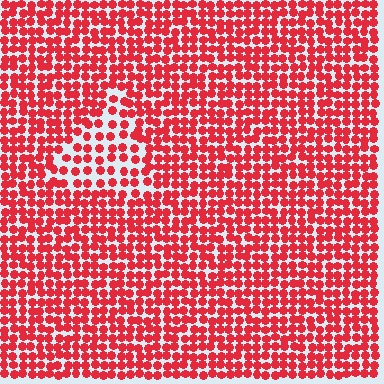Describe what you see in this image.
The image contains small red elements arranged at two different densities. A triangle-shaped region is visible where the elements are less densely packed than the surrounding area.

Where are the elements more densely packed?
The elements are more densely packed outside the triangle boundary.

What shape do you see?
I see a triangle.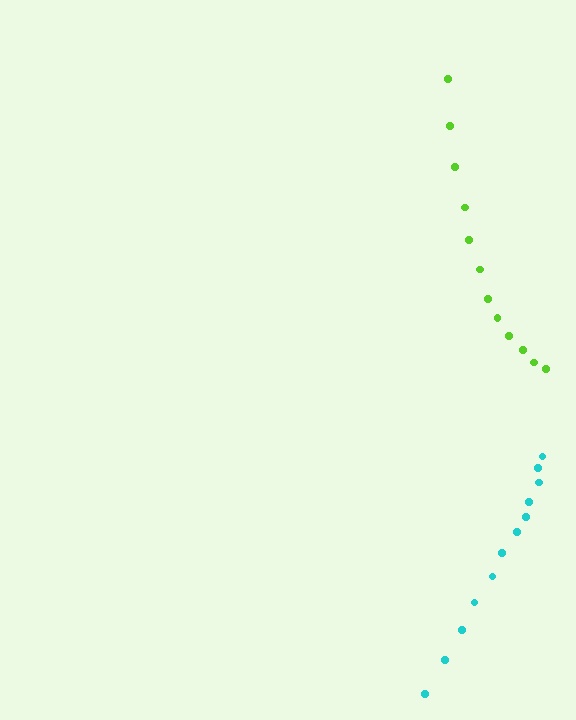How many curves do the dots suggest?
There are 2 distinct paths.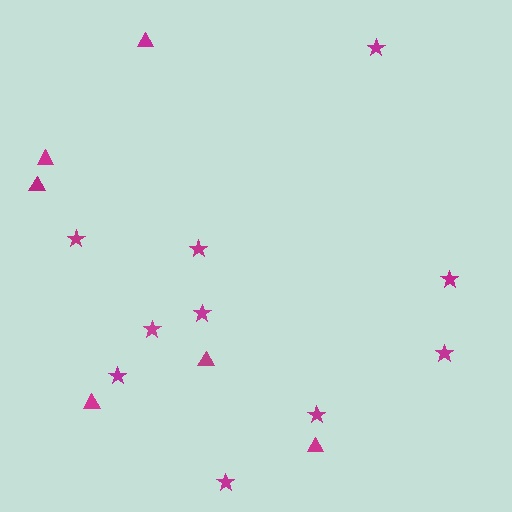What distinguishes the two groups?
There are 2 groups: one group of triangles (6) and one group of stars (10).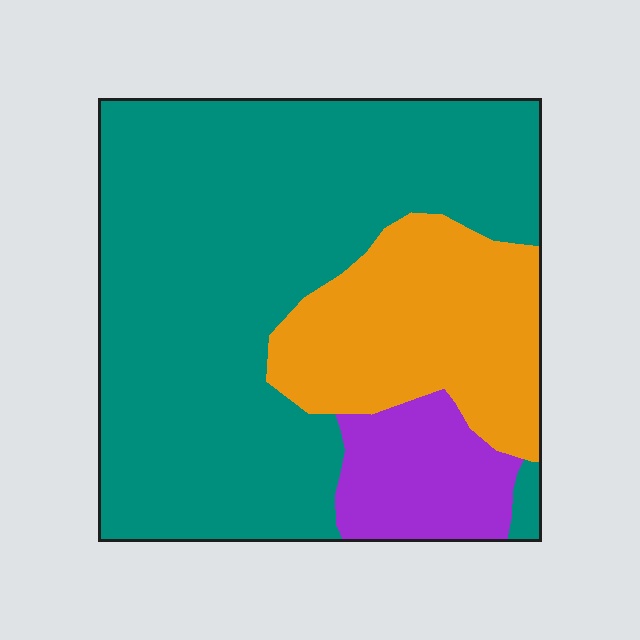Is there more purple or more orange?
Orange.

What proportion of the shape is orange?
Orange takes up less than a quarter of the shape.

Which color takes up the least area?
Purple, at roughly 10%.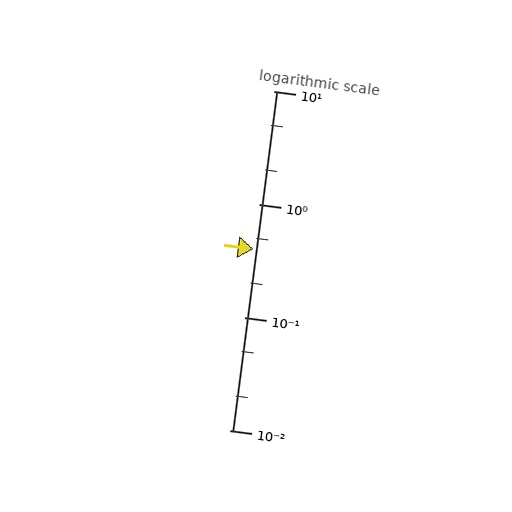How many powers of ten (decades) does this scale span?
The scale spans 3 decades, from 0.01 to 10.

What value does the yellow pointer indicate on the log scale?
The pointer indicates approximately 0.4.